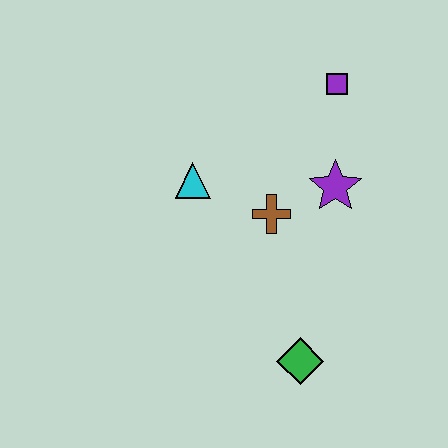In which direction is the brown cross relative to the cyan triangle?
The brown cross is to the right of the cyan triangle.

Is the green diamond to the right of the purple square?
No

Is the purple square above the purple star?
Yes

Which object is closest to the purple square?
The purple star is closest to the purple square.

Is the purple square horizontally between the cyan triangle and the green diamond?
No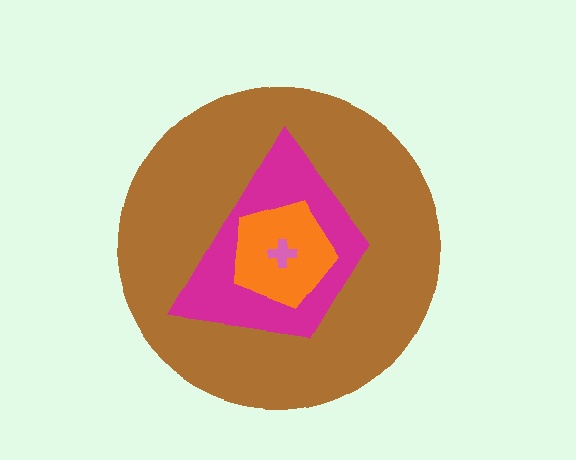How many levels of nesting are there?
4.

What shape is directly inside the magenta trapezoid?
The orange pentagon.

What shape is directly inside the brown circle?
The magenta trapezoid.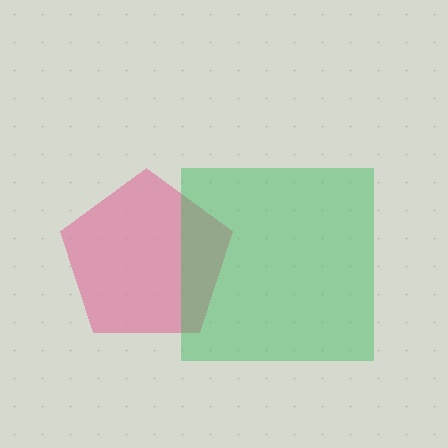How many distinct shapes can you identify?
There are 2 distinct shapes: a pink pentagon, a green square.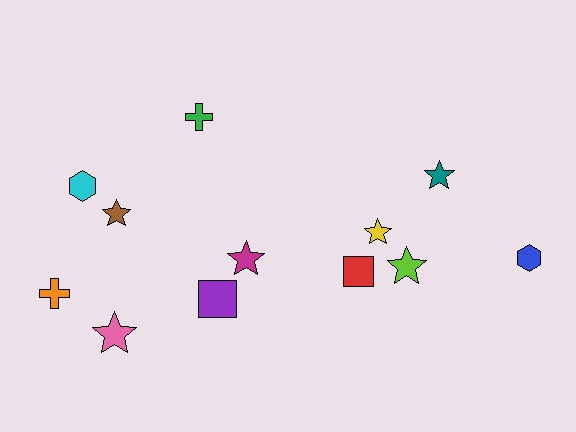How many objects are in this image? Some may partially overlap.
There are 12 objects.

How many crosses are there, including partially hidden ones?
There are 2 crosses.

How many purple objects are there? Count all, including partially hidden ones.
There is 1 purple object.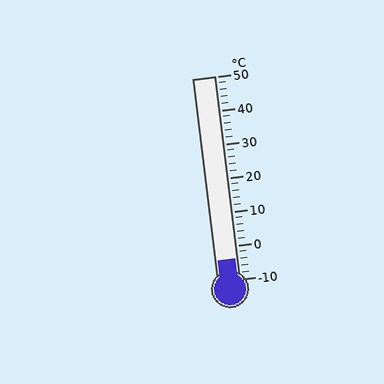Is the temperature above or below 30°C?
The temperature is below 30°C.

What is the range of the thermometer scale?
The thermometer scale ranges from -10°C to 50°C.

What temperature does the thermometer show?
The thermometer shows approximately -4°C.